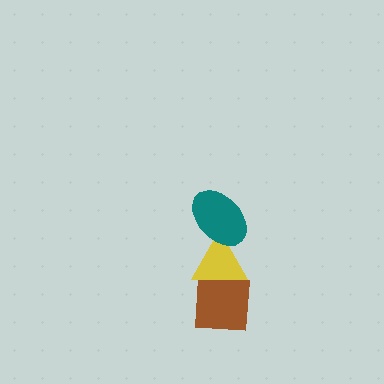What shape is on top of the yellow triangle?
The teal ellipse is on top of the yellow triangle.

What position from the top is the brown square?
The brown square is 3rd from the top.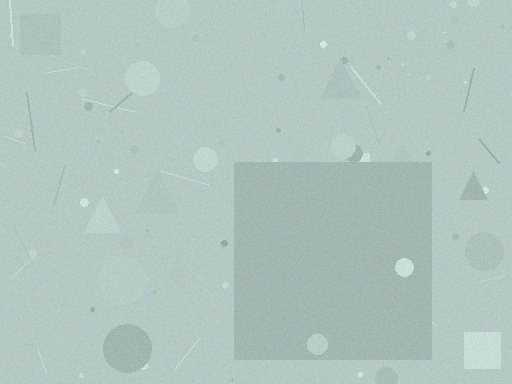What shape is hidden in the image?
A square is hidden in the image.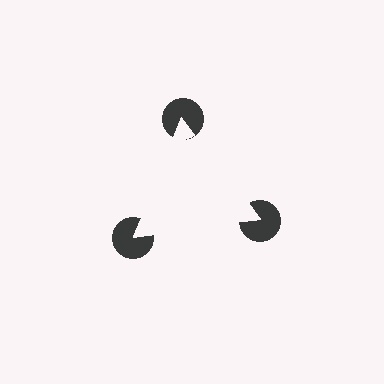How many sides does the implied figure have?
3 sides.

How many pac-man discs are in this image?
There are 3 — one at each vertex of the illusory triangle.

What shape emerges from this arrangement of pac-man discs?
An illusory triangle — its edges are inferred from the aligned wedge cuts in the pac-man discs, not physically drawn.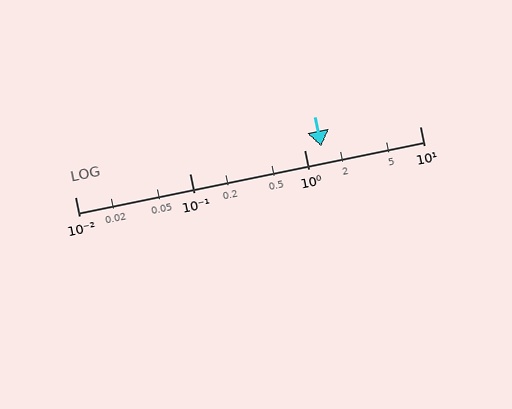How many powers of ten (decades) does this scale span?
The scale spans 3 decades, from 0.01 to 10.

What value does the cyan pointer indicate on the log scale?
The pointer indicates approximately 1.4.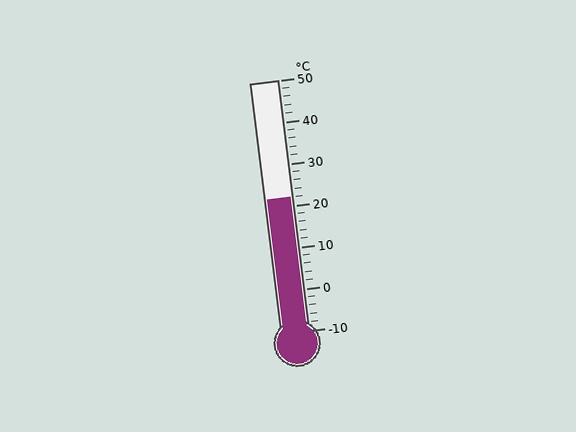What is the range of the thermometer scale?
The thermometer scale ranges from -10°C to 50°C.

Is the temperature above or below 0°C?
The temperature is above 0°C.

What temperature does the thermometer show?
The thermometer shows approximately 22°C.